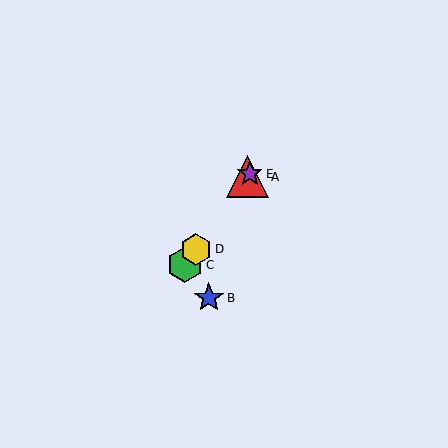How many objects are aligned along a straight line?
4 objects (A, C, D, E) are aligned along a straight line.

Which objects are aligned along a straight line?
Objects A, C, D, E are aligned along a straight line.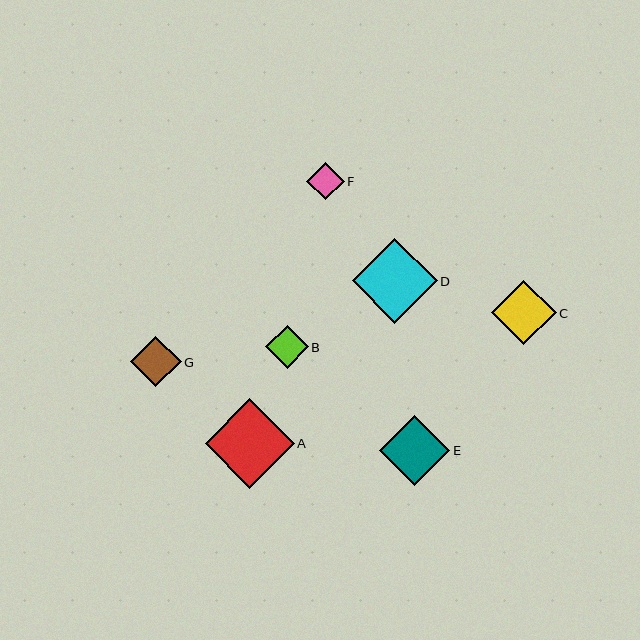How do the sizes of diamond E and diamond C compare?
Diamond E and diamond C are approximately the same size.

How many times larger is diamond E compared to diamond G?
Diamond E is approximately 1.4 times the size of diamond G.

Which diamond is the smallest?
Diamond F is the smallest with a size of approximately 37 pixels.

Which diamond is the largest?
Diamond A is the largest with a size of approximately 89 pixels.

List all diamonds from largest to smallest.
From largest to smallest: A, D, E, C, G, B, F.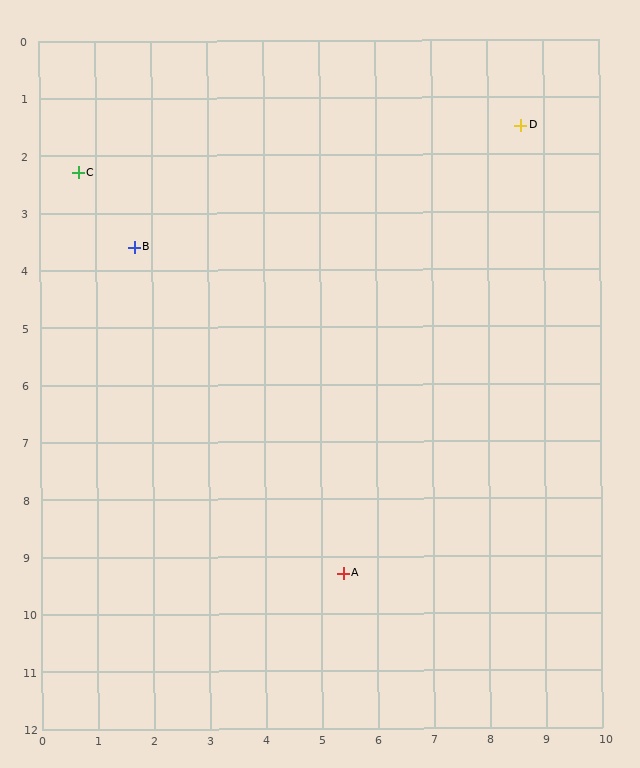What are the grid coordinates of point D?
Point D is at approximately (8.6, 1.5).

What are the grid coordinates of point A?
Point A is at approximately (5.4, 9.3).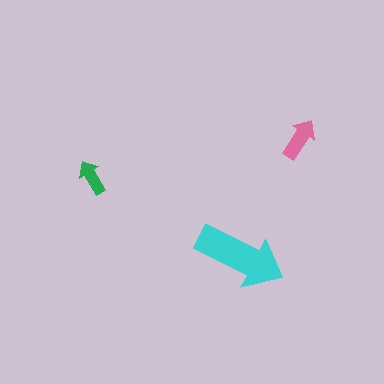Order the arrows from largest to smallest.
the cyan one, the pink one, the green one.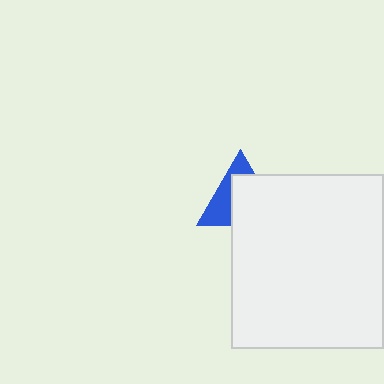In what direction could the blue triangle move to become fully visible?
The blue triangle could move toward the upper-left. That would shift it out from behind the white rectangle entirely.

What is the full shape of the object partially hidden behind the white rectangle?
The partially hidden object is a blue triangle.